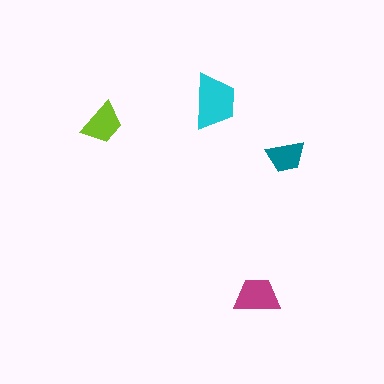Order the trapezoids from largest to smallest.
the cyan one, the magenta one, the lime one, the teal one.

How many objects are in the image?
There are 4 objects in the image.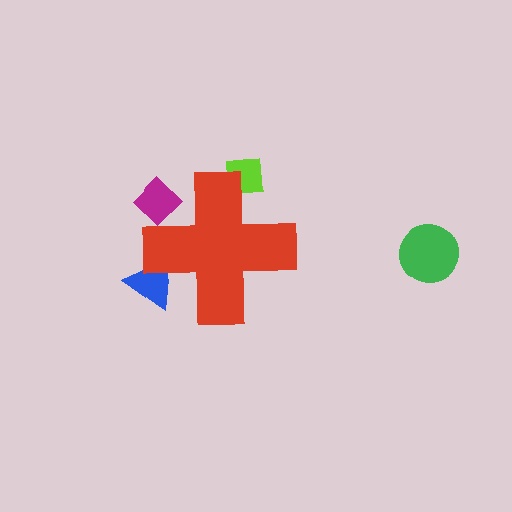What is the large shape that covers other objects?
A red cross.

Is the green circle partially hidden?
No, the green circle is fully visible.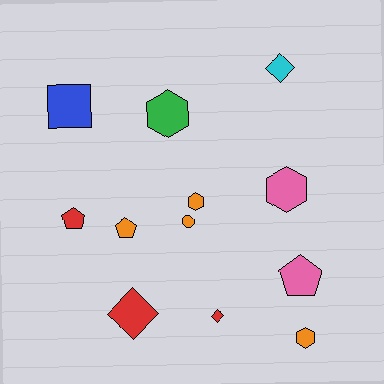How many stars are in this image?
There are no stars.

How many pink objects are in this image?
There are 2 pink objects.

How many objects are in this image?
There are 12 objects.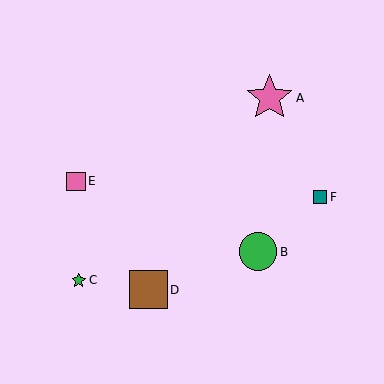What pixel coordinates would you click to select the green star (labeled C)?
Click at (79, 280) to select the green star C.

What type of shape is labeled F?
Shape F is a teal square.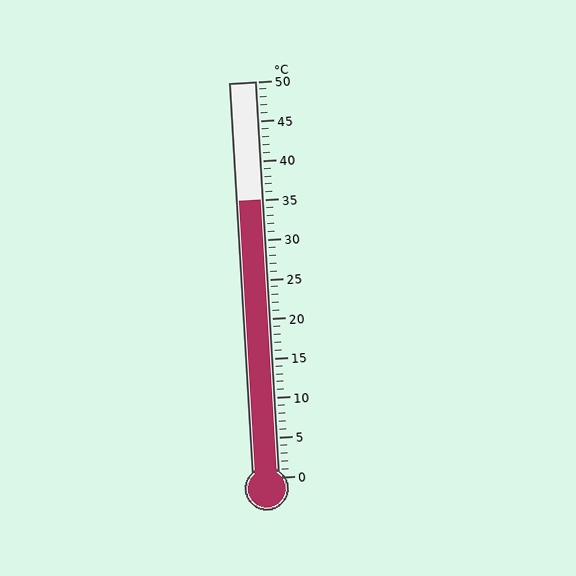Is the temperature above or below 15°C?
The temperature is above 15°C.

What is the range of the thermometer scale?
The thermometer scale ranges from 0°C to 50°C.